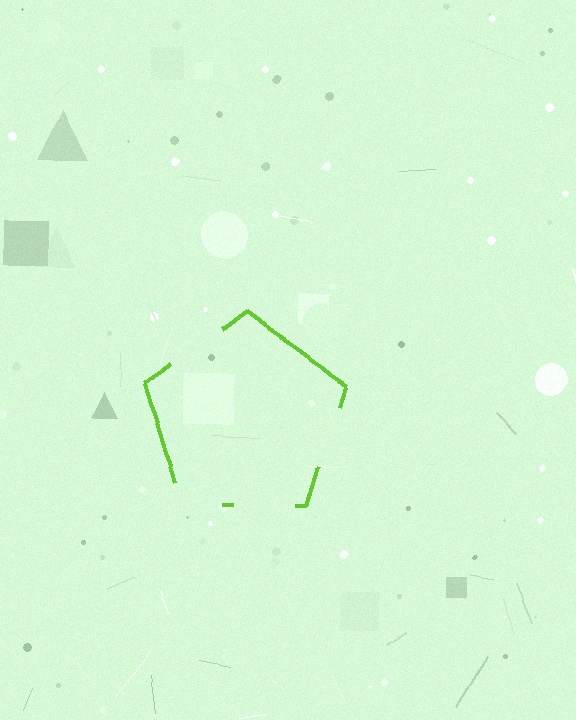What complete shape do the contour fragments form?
The contour fragments form a pentagon.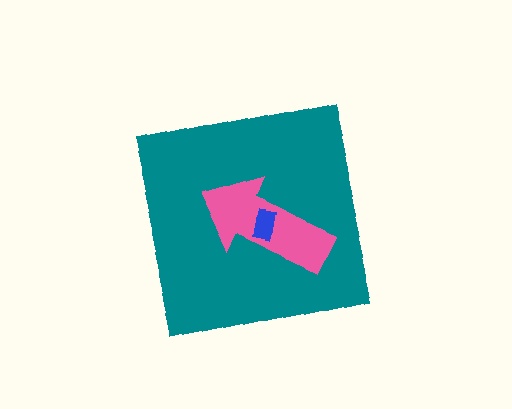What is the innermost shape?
The blue rectangle.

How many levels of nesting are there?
3.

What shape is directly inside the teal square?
The pink arrow.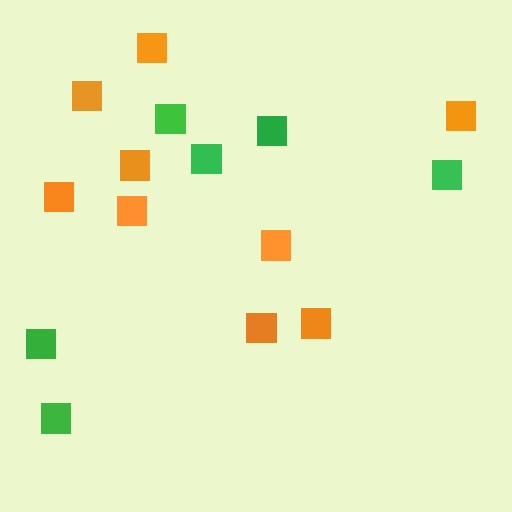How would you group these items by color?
There are 2 groups: one group of orange squares (9) and one group of green squares (6).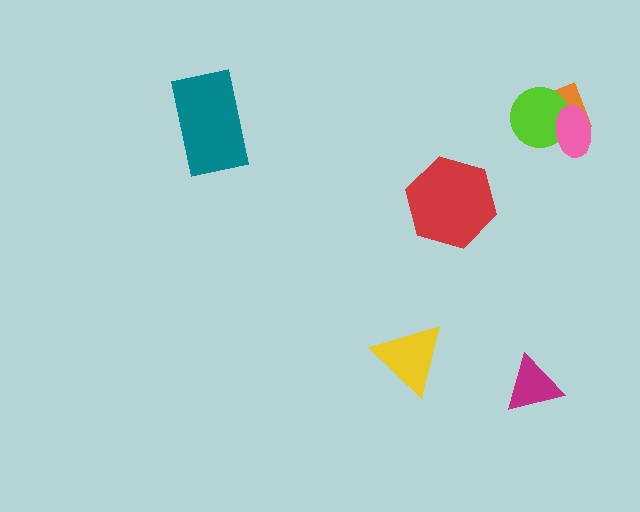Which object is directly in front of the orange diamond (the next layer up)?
The lime circle is directly in front of the orange diamond.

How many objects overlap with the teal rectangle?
0 objects overlap with the teal rectangle.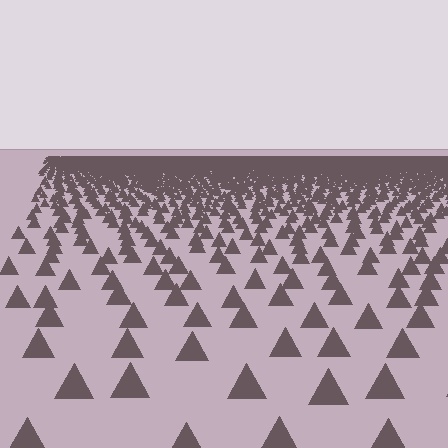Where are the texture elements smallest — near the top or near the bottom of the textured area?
Near the top.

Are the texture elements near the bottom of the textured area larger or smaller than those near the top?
Larger. Near the bottom, elements are closer to the viewer and appear at a bigger on-screen size.